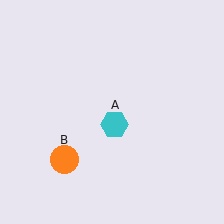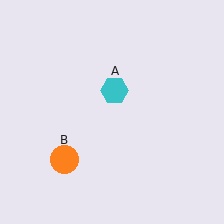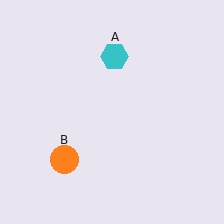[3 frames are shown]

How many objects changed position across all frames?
1 object changed position: cyan hexagon (object A).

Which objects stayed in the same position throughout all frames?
Orange circle (object B) remained stationary.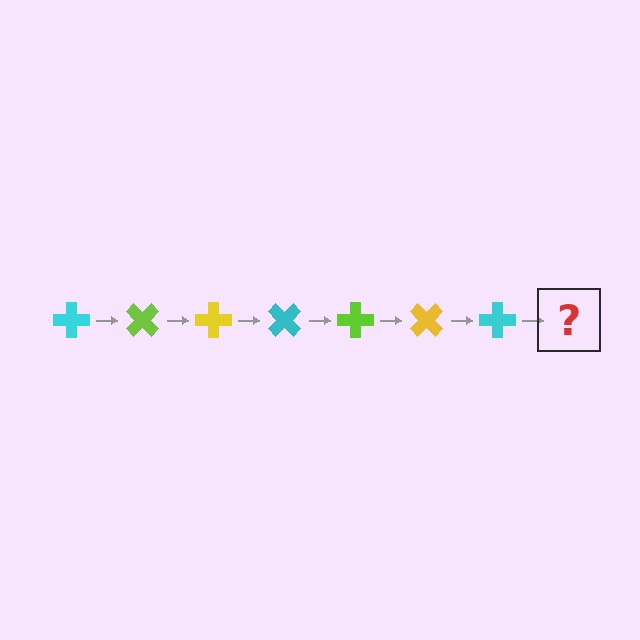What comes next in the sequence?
The next element should be a lime cross, rotated 315 degrees from the start.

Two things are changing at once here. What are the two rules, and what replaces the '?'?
The two rules are that it rotates 45 degrees each step and the color cycles through cyan, lime, and yellow. The '?' should be a lime cross, rotated 315 degrees from the start.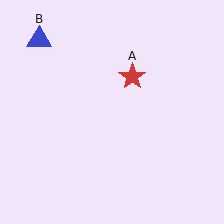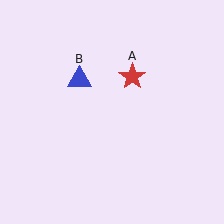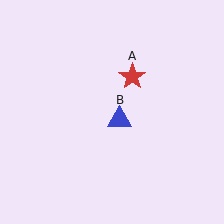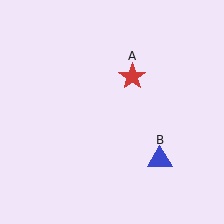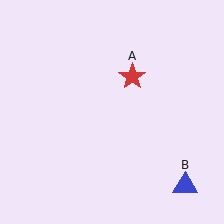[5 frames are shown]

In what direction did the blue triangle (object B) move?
The blue triangle (object B) moved down and to the right.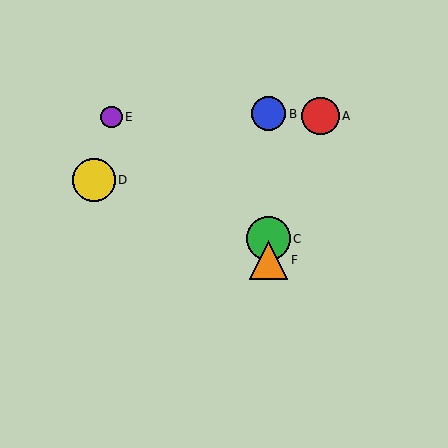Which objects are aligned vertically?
Objects B, C, F are aligned vertically.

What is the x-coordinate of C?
Object C is at x≈268.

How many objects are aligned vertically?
3 objects (B, C, F) are aligned vertically.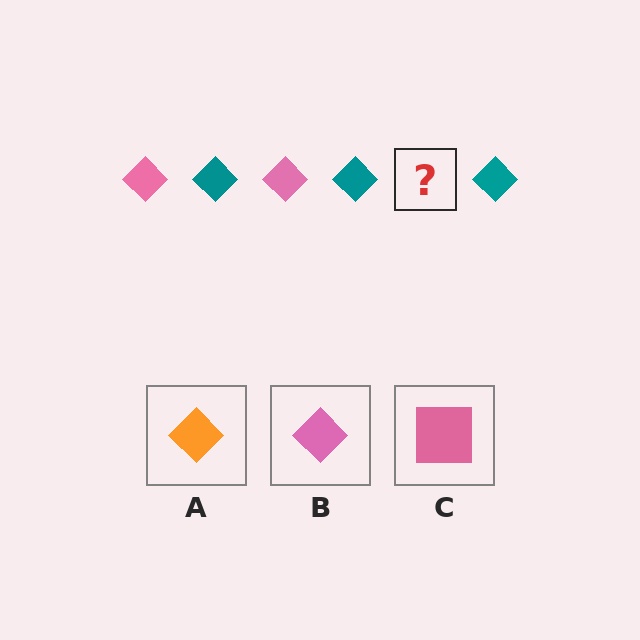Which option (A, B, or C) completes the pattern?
B.